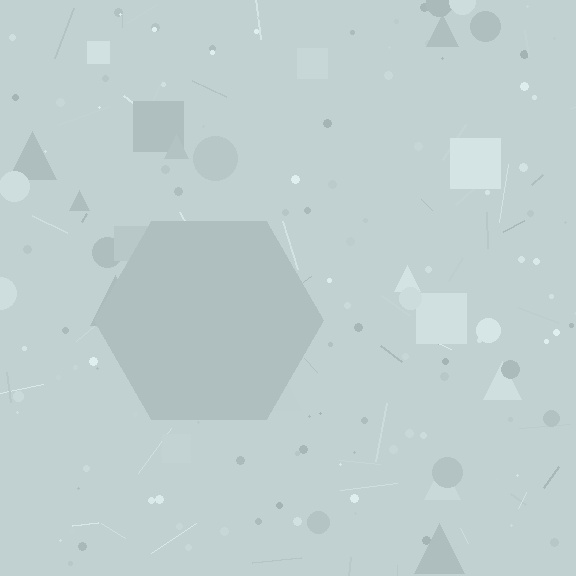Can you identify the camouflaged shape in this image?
The camouflaged shape is a hexagon.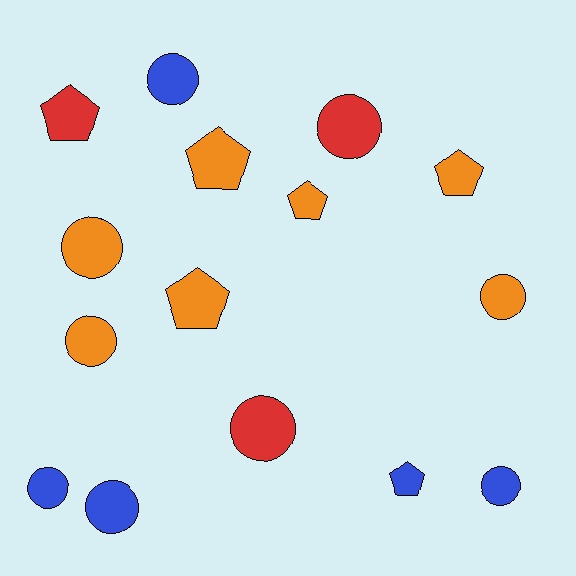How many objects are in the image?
There are 15 objects.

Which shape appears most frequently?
Circle, with 9 objects.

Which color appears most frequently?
Orange, with 7 objects.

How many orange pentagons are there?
There are 4 orange pentagons.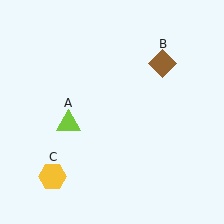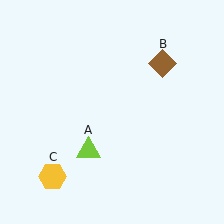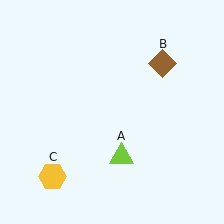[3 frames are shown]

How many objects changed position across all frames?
1 object changed position: lime triangle (object A).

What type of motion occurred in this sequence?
The lime triangle (object A) rotated counterclockwise around the center of the scene.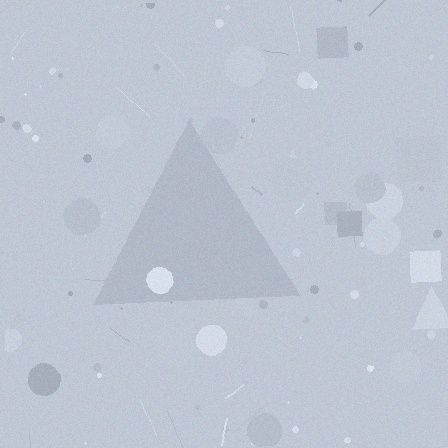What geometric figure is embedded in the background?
A triangle is embedded in the background.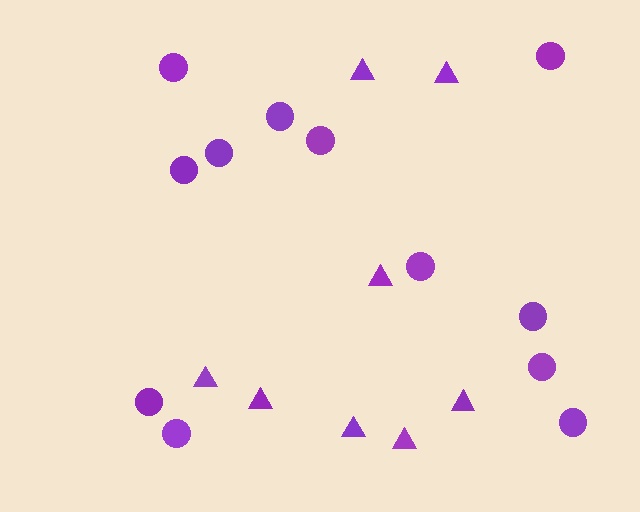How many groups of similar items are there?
There are 2 groups: one group of circles (12) and one group of triangles (8).